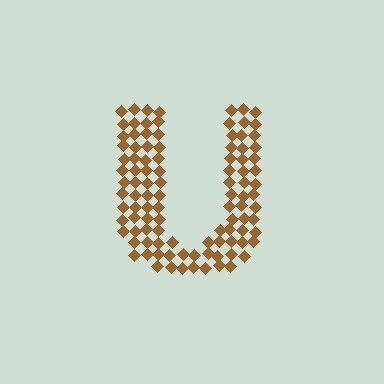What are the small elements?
The small elements are diamonds.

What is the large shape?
The large shape is the letter U.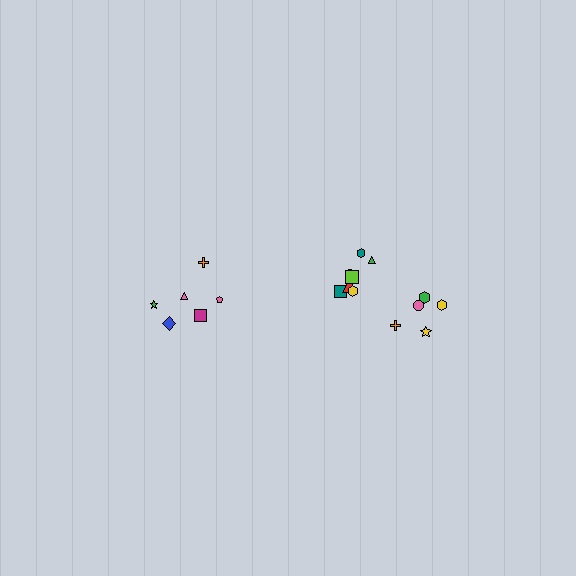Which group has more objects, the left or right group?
The right group.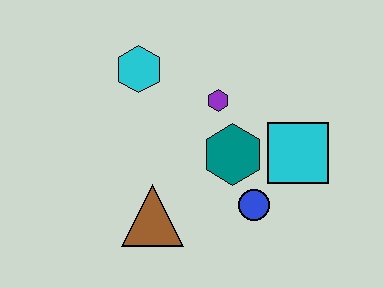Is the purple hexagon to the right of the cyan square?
No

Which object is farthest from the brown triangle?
The cyan square is farthest from the brown triangle.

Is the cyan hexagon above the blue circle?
Yes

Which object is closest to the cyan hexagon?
The purple hexagon is closest to the cyan hexagon.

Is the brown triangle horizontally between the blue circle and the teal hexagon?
No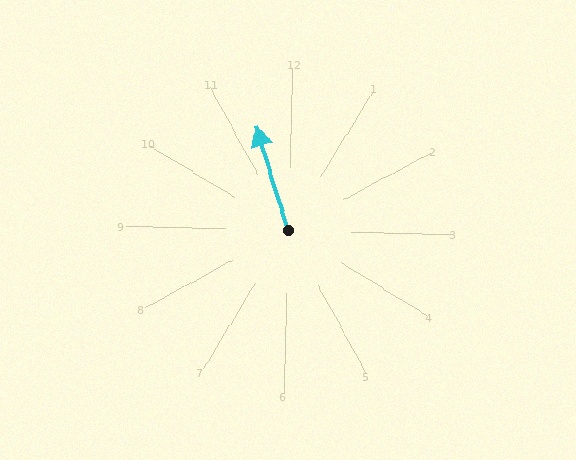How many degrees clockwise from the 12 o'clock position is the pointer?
Approximately 342 degrees.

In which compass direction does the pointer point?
North.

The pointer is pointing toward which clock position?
Roughly 11 o'clock.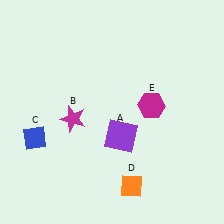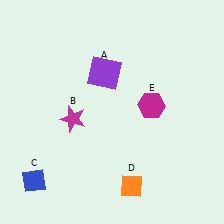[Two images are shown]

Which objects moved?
The objects that moved are: the purple square (A), the blue diamond (C).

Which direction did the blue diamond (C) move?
The blue diamond (C) moved down.